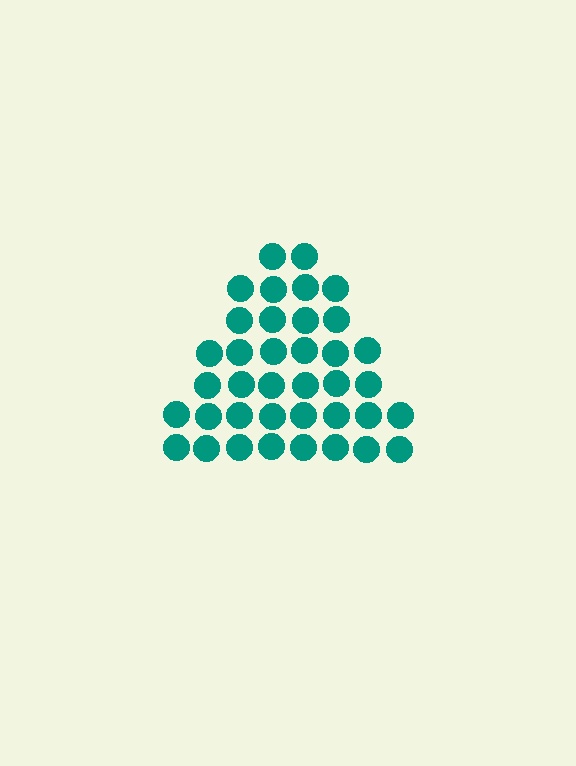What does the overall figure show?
The overall figure shows a triangle.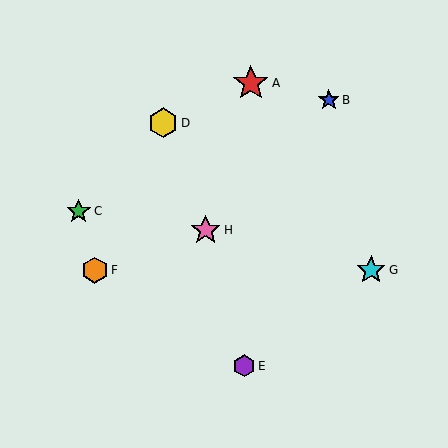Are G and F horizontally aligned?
Yes, both are at y≈270.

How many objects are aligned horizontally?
2 objects (F, G) are aligned horizontally.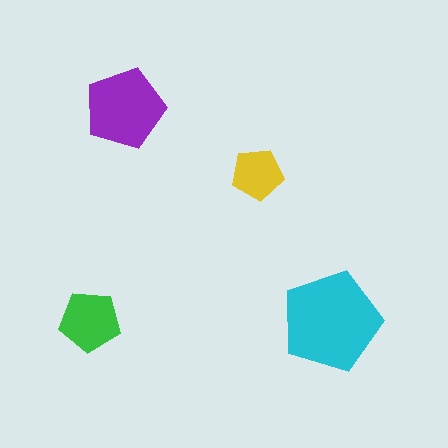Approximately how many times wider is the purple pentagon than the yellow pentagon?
About 1.5 times wider.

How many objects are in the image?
There are 4 objects in the image.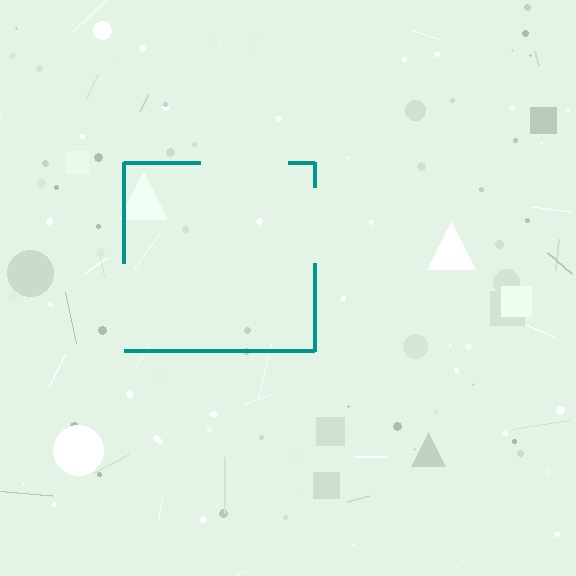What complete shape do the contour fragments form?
The contour fragments form a square.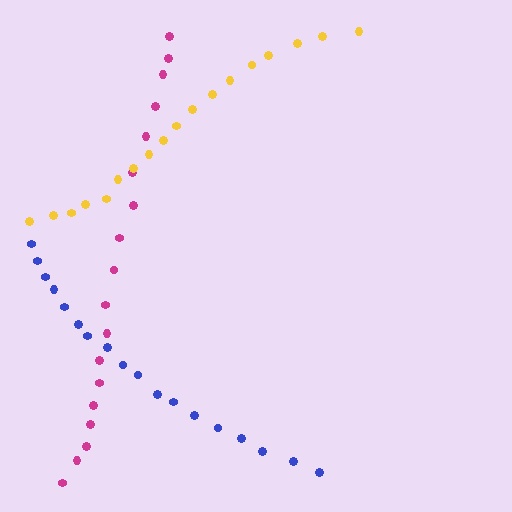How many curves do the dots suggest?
There are 3 distinct paths.